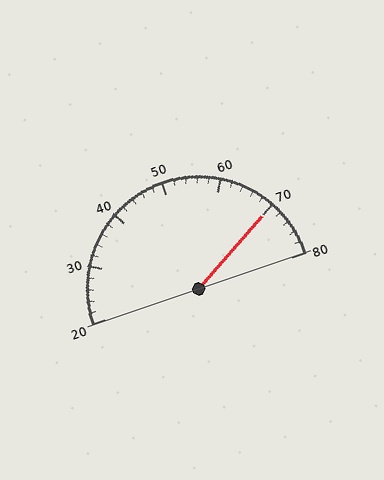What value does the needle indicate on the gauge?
The needle indicates approximately 70.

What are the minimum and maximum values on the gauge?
The gauge ranges from 20 to 80.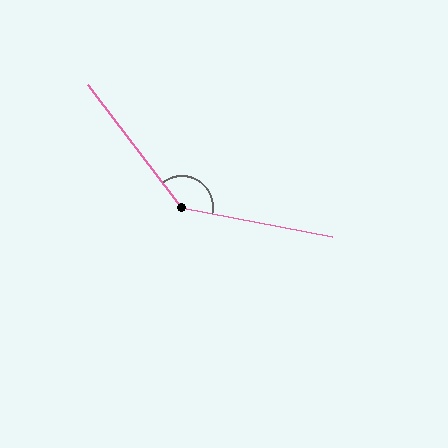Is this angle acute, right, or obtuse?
It is obtuse.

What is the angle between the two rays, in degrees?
Approximately 138 degrees.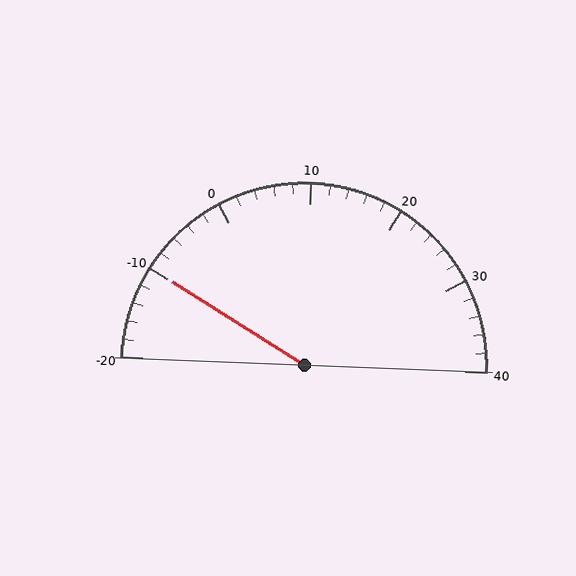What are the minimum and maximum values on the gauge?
The gauge ranges from -20 to 40.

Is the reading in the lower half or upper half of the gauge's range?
The reading is in the lower half of the range (-20 to 40).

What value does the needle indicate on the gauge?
The needle indicates approximately -10.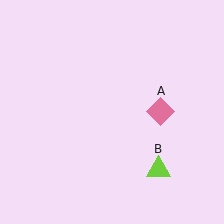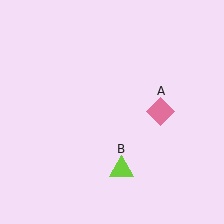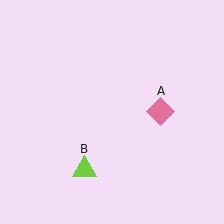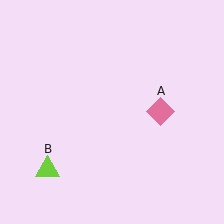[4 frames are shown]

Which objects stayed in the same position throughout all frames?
Pink diamond (object A) remained stationary.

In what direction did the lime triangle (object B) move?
The lime triangle (object B) moved left.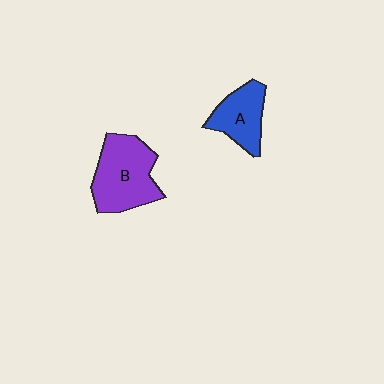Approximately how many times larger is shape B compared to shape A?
Approximately 1.5 times.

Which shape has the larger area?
Shape B (purple).